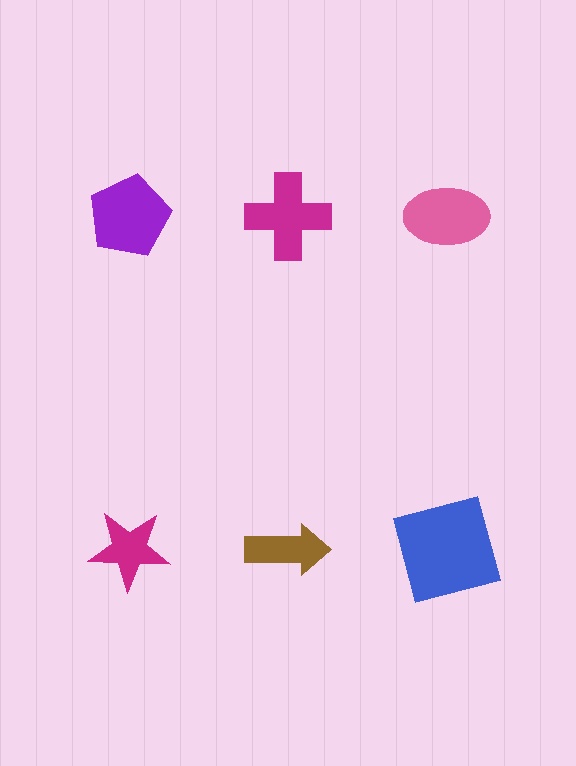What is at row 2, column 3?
A blue square.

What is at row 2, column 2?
A brown arrow.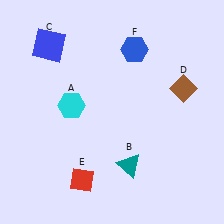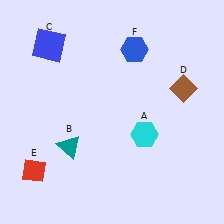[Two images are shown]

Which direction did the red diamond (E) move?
The red diamond (E) moved left.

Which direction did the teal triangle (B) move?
The teal triangle (B) moved left.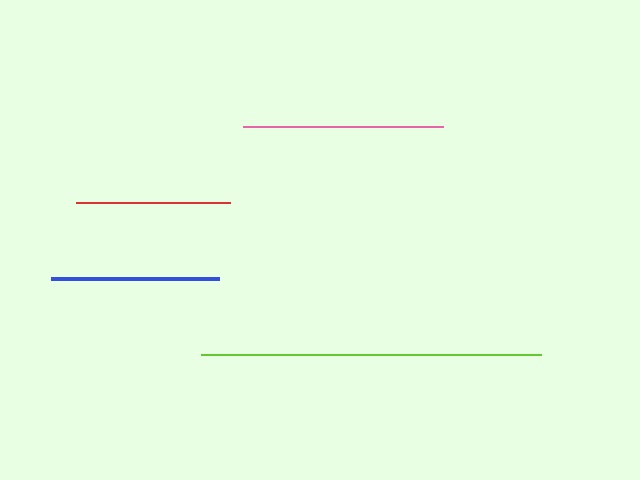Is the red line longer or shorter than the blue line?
The blue line is longer than the red line.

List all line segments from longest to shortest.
From longest to shortest: lime, pink, blue, red.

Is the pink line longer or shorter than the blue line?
The pink line is longer than the blue line.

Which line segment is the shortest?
The red line is the shortest at approximately 154 pixels.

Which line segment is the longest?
The lime line is the longest at approximately 340 pixels.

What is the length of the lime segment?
The lime segment is approximately 340 pixels long.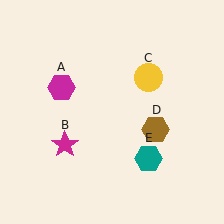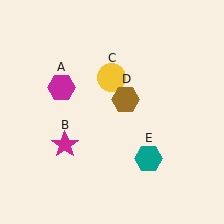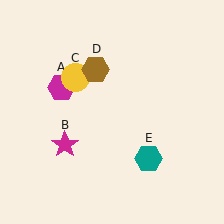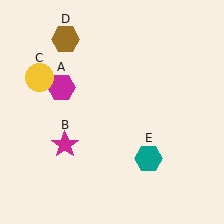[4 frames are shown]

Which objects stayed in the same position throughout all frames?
Magenta hexagon (object A) and magenta star (object B) and teal hexagon (object E) remained stationary.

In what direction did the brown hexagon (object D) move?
The brown hexagon (object D) moved up and to the left.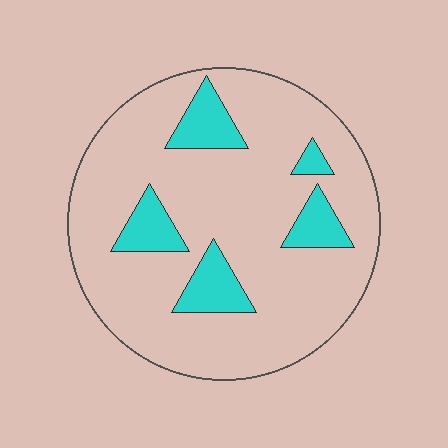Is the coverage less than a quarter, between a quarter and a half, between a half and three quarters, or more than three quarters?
Less than a quarter.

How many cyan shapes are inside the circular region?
5.